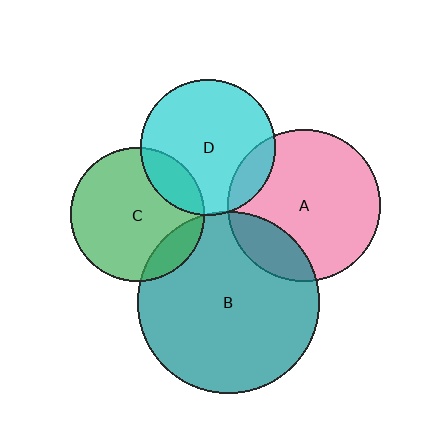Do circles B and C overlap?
Yes.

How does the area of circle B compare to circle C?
Approximately 1.8 times.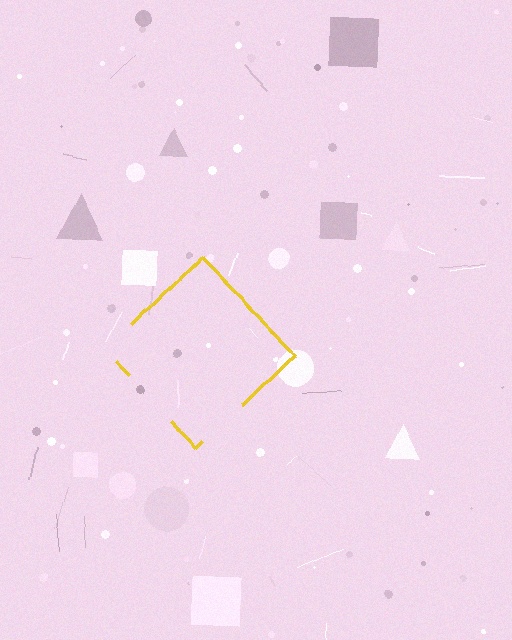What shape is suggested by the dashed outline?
The dashed outline suggests a diamond.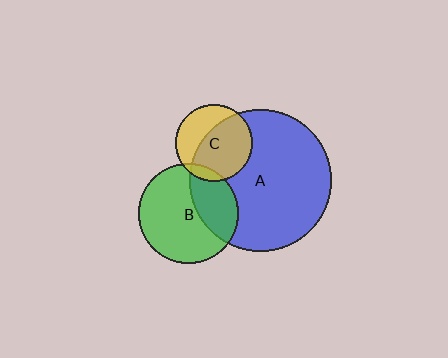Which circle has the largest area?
Circle A (blue).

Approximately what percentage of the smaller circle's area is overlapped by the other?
Approximately 65%.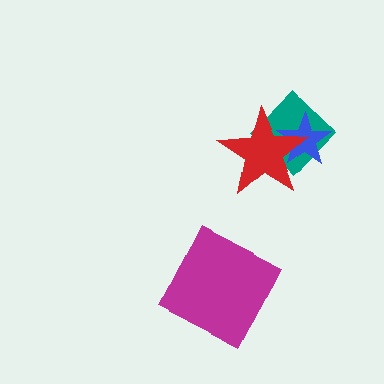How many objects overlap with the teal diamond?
2 objects overlap with the teal diamond.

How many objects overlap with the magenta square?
0 objects overlap with the magenta square.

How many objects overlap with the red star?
2 objects overlap with the red star.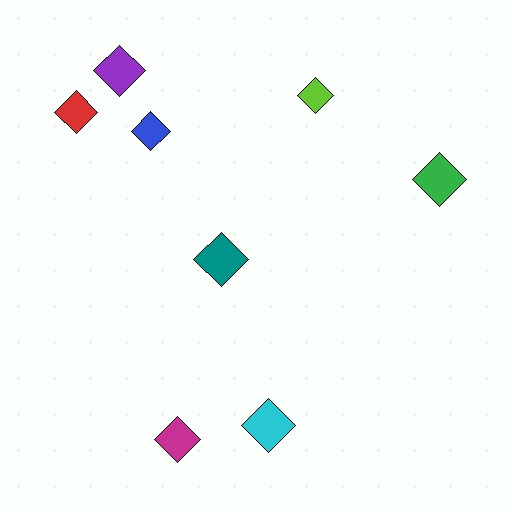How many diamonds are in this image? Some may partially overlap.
There are 8 diamonds.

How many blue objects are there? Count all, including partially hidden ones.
There is 1 blue object.